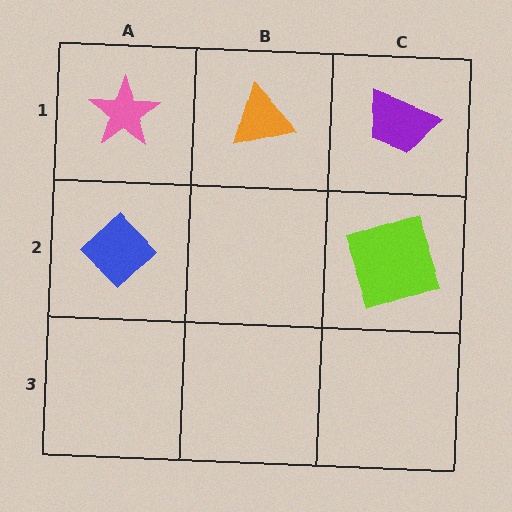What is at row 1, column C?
A purple trapezoid.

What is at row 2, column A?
A blue diamond.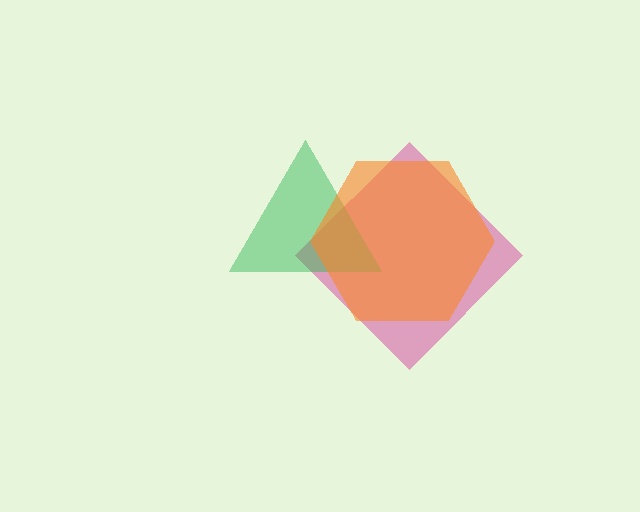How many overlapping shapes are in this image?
There are 3 overlapping shapes in the image.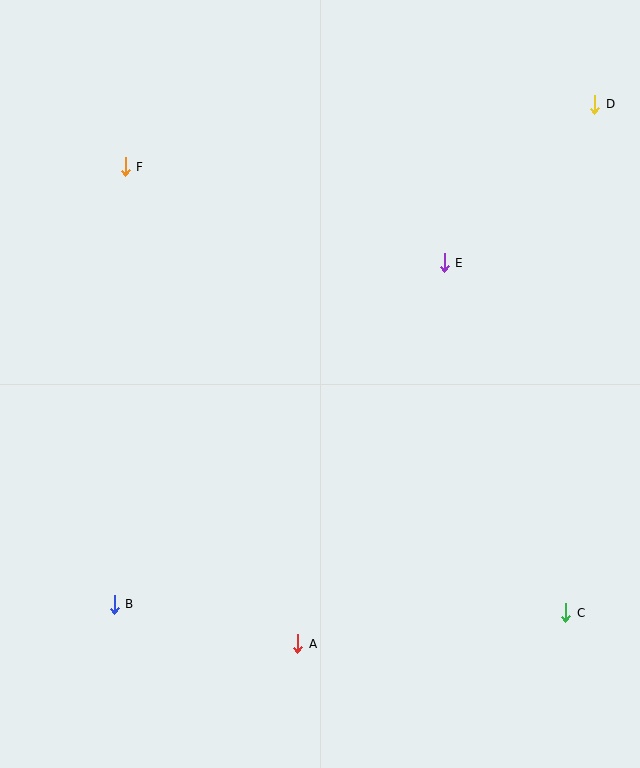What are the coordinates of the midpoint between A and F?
The midpoint between A and F is at (211, 405).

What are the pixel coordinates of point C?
Point C is at (566, 613).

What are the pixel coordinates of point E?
Point E is at (444, 263).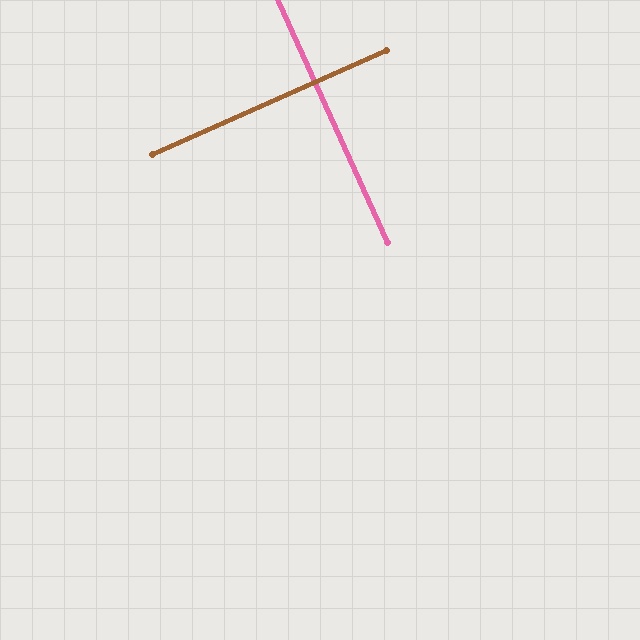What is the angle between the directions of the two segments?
Approximately 90 degrees.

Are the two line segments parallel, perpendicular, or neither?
Perpendicular — they meet at approximately 90°.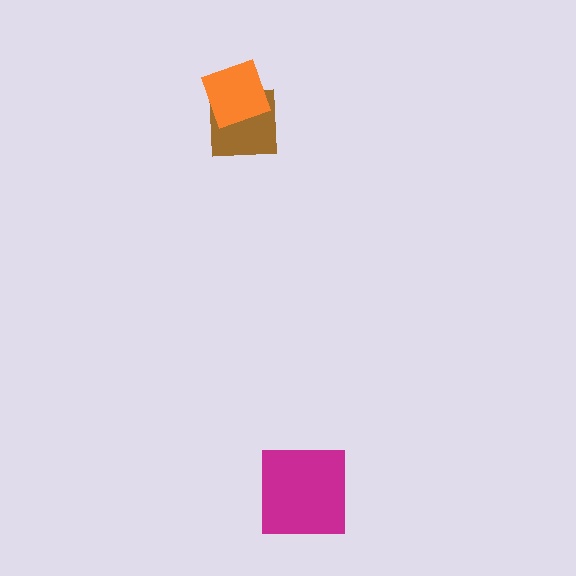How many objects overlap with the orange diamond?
1 object overlaps with the orange diamond.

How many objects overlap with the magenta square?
0 objects overlap with the magenta square.